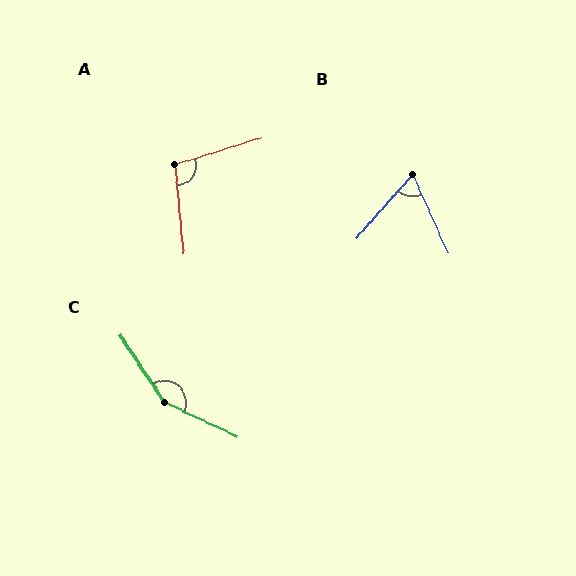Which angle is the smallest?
B, at approximately 65 degrees.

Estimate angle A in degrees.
Approximately 102 degrees.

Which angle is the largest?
C, at approximately 148 degrees.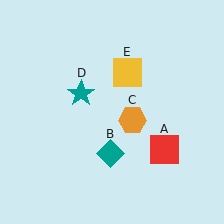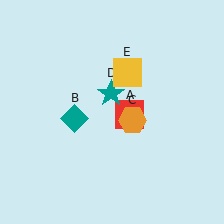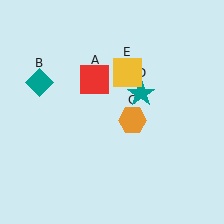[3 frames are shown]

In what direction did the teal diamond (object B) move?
The teal diamond (object B) moved up and to the left.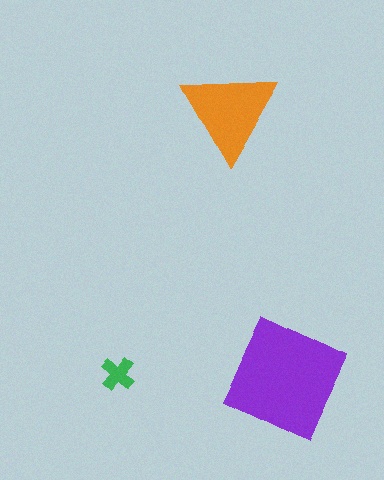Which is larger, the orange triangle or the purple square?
The purple square.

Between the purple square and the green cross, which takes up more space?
The purple square.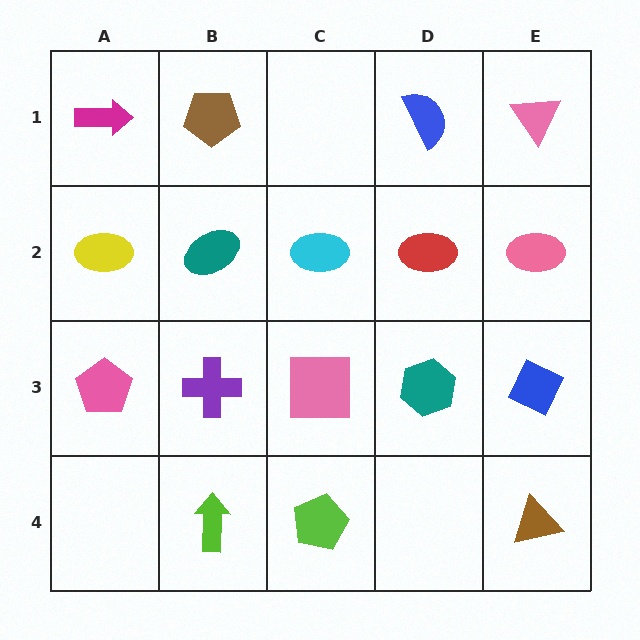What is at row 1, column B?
A brown pentagon.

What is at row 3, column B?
A purple cross.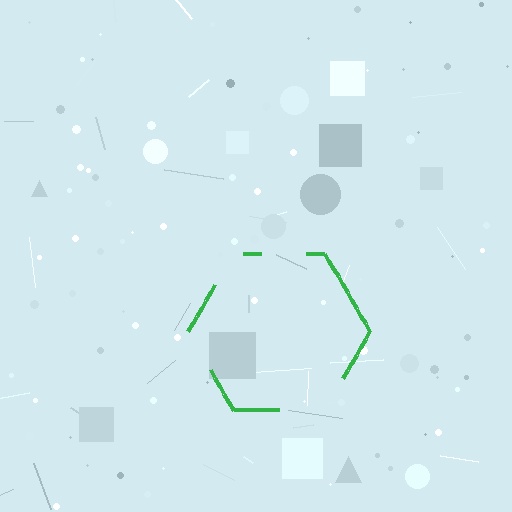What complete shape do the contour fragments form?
The contour fragments form a hexagon.